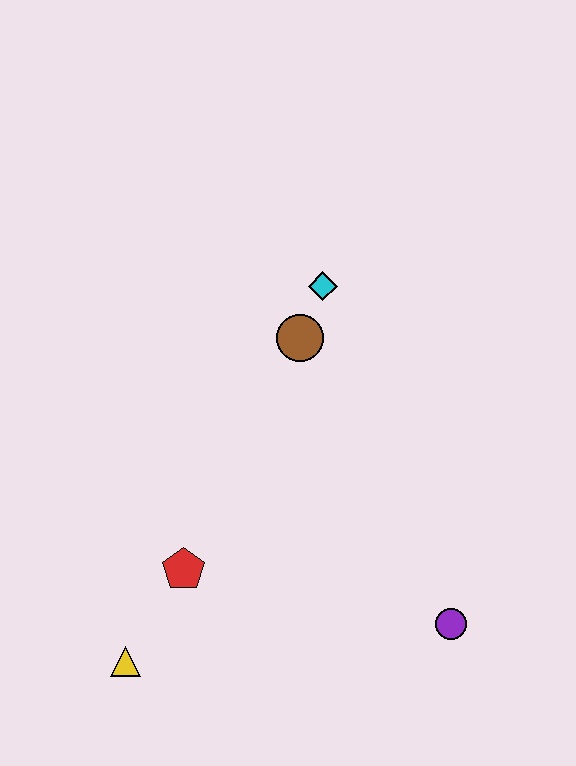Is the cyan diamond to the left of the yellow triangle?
No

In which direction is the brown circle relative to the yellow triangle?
The brown circle is above the yellow triangle.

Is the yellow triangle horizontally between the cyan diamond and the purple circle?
No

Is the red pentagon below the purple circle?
No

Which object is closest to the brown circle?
The cyan diamond is closest to the brown circle.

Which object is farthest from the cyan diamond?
The yellow triangle is farthest from the cyan diamond.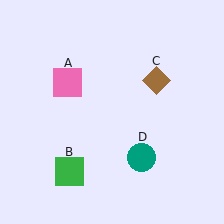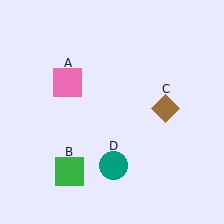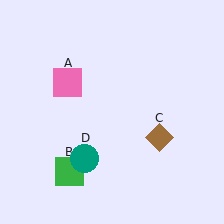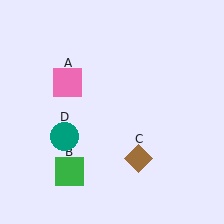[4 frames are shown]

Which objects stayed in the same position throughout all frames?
Pink square (object A) and green square (object B) remained stationary.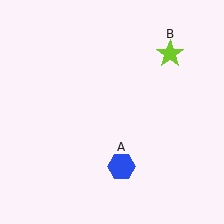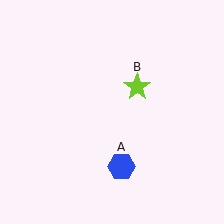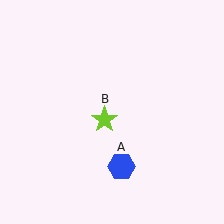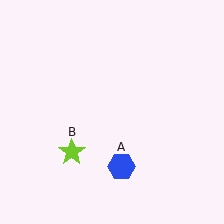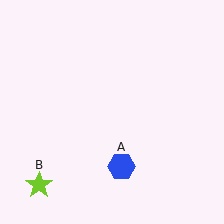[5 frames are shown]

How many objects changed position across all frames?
1 object changed position: lime star (object B).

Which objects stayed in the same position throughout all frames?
Blue hexagon (object A) remained stationary.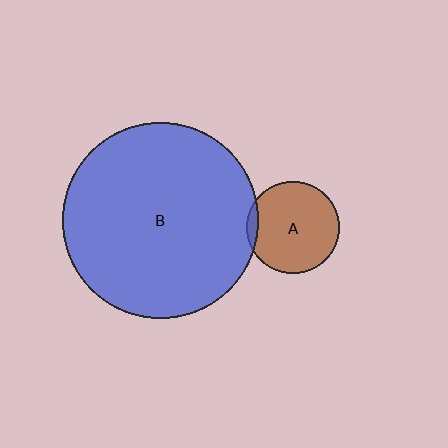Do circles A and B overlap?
Yes.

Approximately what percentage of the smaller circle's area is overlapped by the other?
Approximately 5%.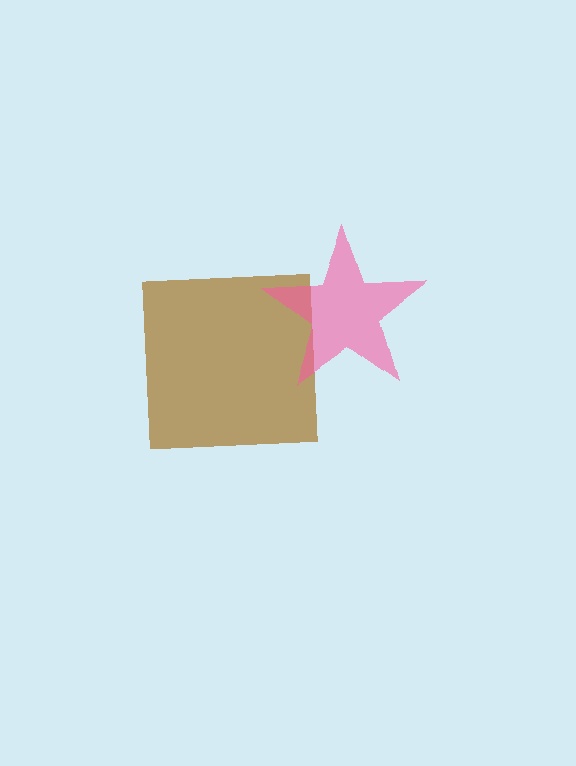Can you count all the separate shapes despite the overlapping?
Yes, there are 2 separate shapes.